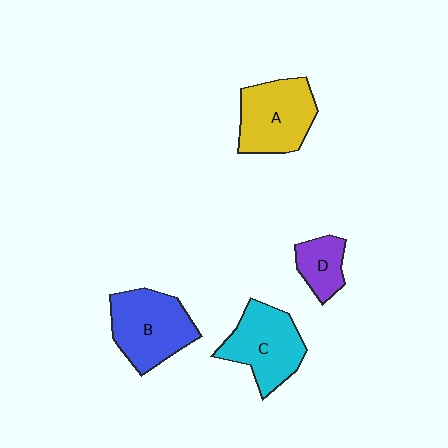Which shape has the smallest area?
Shape D (purple).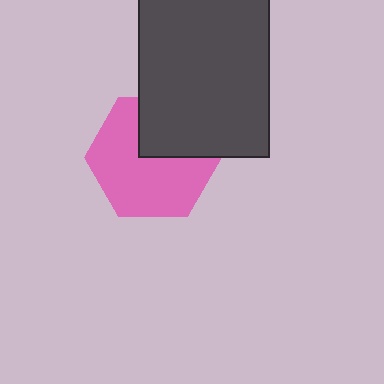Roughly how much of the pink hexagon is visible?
Most of it is visible (roughly 67%).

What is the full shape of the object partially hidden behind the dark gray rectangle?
The partially hidden object is a pink hexagon.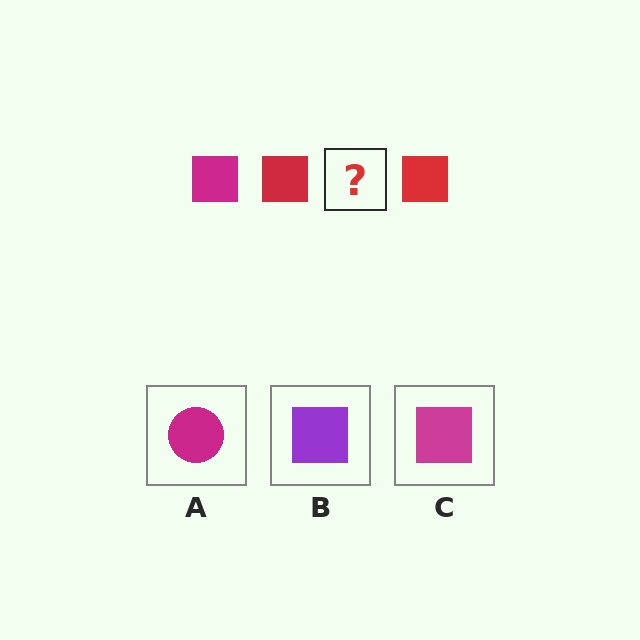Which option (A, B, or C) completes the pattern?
C.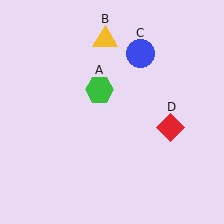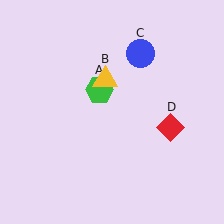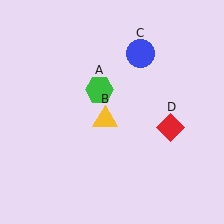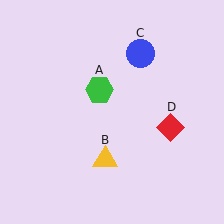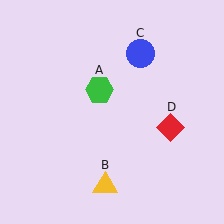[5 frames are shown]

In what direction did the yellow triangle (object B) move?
The yellow triangle (object B) moved down.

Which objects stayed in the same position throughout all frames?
Green hexagon (object A) and blue circle (object C) and red diamond (object D) remained stationary.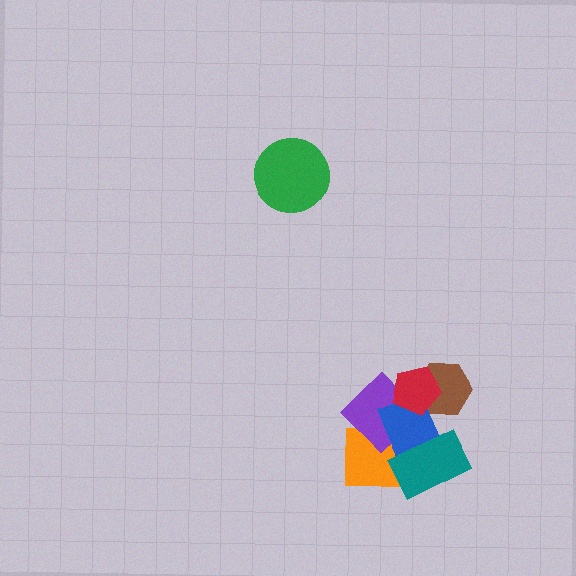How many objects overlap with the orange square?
3 objects overlap with the orange square.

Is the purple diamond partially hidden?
Yes, it is partially covered by another shape.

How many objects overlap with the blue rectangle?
5 objects overlap with the blue rectangle.